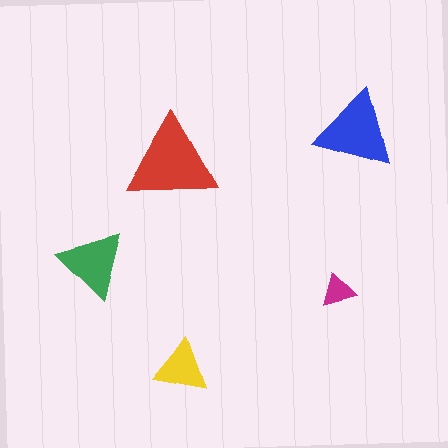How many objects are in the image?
There are 5 objects in the image.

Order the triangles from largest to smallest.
the red one, the blue one, the green one, the yellow one, the magenta one.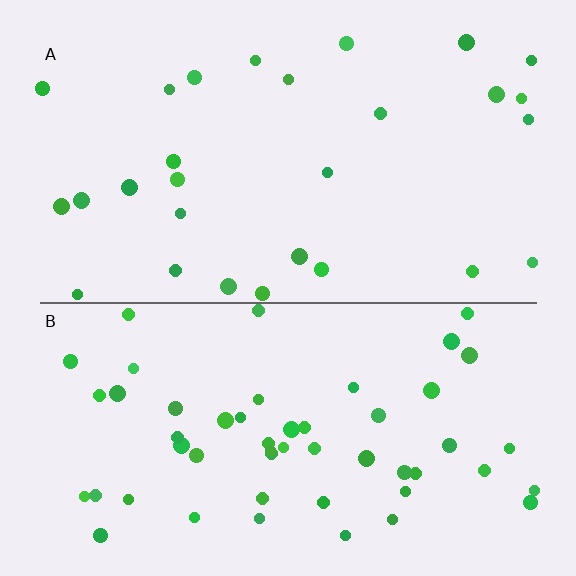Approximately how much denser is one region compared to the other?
Approximately 1.9× — region B over region A.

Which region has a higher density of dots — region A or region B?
B (the bottom).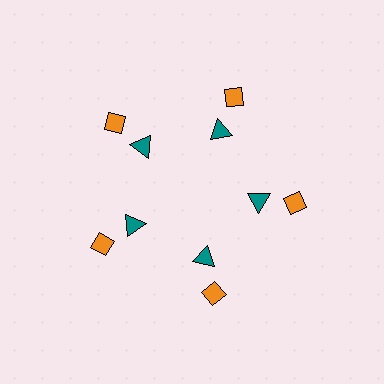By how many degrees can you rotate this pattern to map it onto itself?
The pattern maps onto itself every 72 degrees of rotation.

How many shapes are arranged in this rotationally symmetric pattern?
There are 10 shapes, arranged in 5 groups of 2.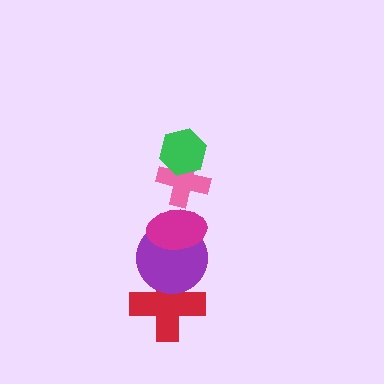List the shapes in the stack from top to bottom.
From top to bottom: the green hexagon, the pink cross, the magenta ellipse, the purple circle, the red cross.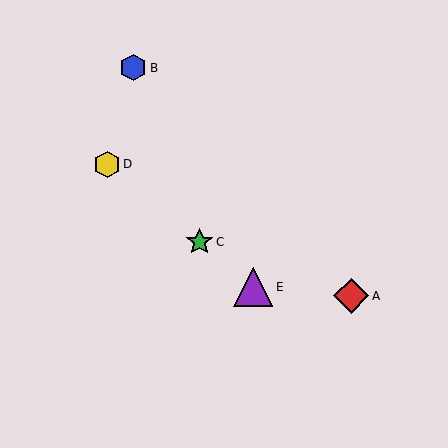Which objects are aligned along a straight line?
Objects C, D, E are aligned along a straight line.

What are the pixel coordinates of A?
Object A is at (351, 296).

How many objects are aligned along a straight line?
3 objects (C, D, E) are aligned along a straight line.